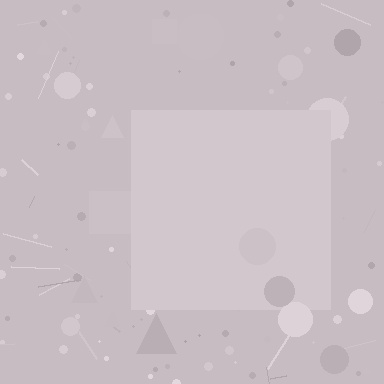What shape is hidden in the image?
A square is hidden in the image.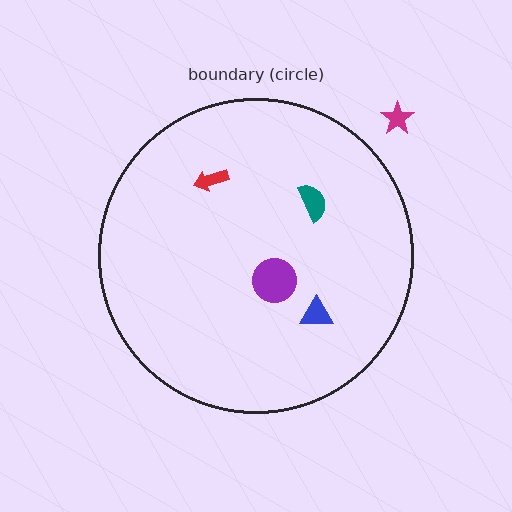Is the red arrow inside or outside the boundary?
Inside.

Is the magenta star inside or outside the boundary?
Outside.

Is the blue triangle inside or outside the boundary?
Inside.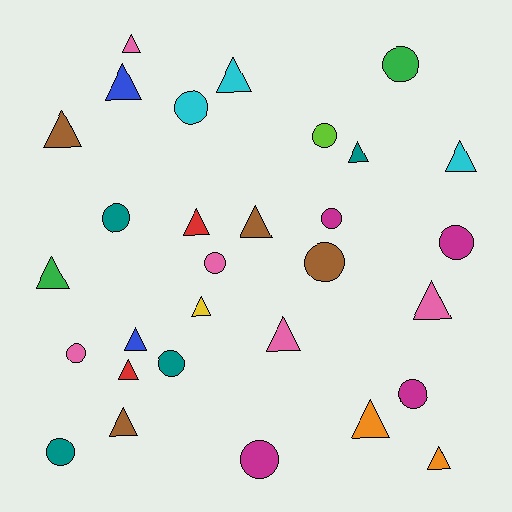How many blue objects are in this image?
There are 2 blue objects.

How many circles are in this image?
There are 13 circles.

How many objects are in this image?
There are 30 objects.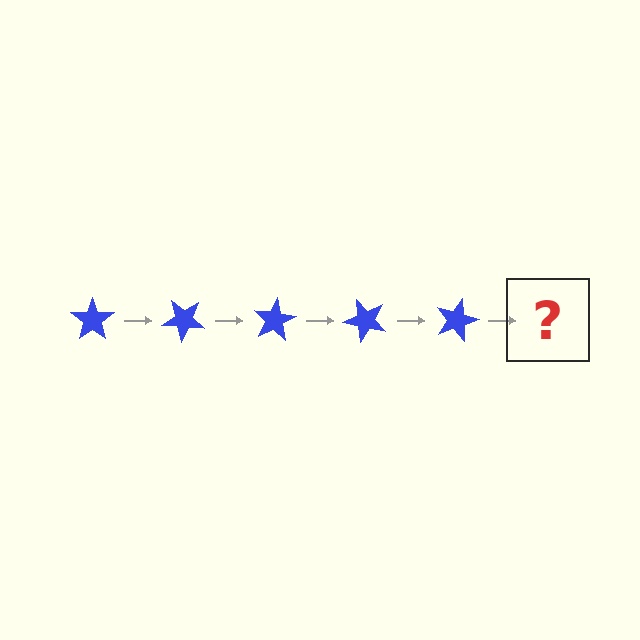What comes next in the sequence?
The next element should be a blue star rotated 200 degrees.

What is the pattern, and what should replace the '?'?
The pattern is that the star rotates 40 degrees each step. The '?' should be a blue star rotated 200 degrees.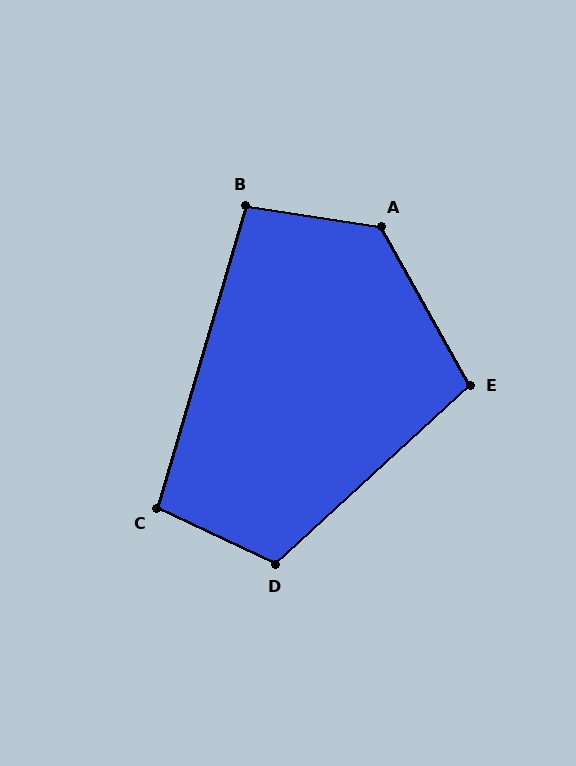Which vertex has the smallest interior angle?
B, at approximately 98 degrees.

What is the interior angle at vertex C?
Approximately 99 degrees (obtuse).